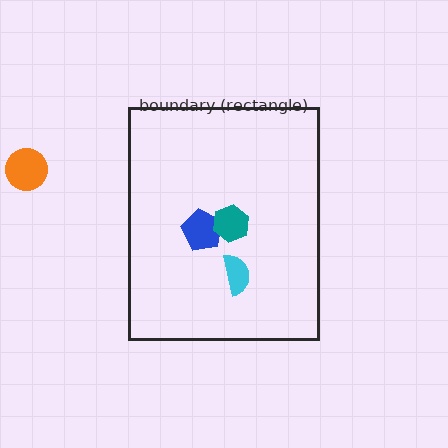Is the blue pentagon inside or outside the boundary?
Inside.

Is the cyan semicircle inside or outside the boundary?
Inside.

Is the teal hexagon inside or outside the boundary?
Inside.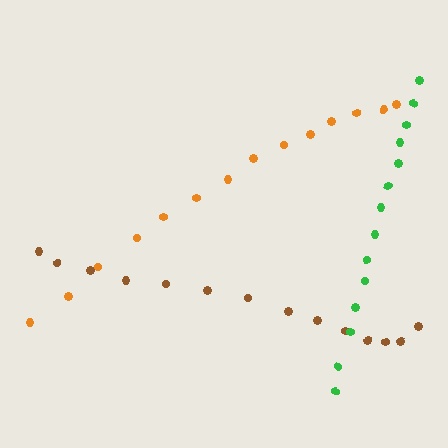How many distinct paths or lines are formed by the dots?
There are 3 distinct paths.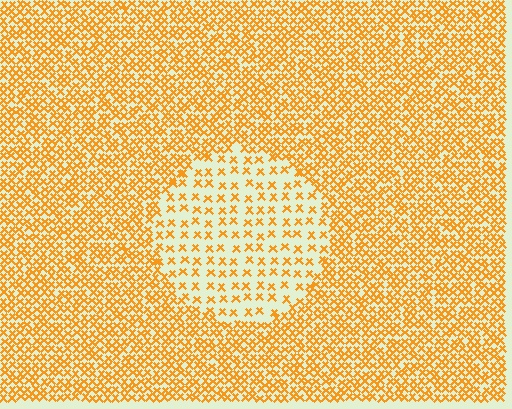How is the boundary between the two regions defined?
The boundary is defined by a change in element density (approximately 2.5x ratio). All elements are the same color, size, and shape.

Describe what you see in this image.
The image contains small orange elements arranged at two different densities. A circle-shaped region is visible where the elements are less densely packed than the surrounding area.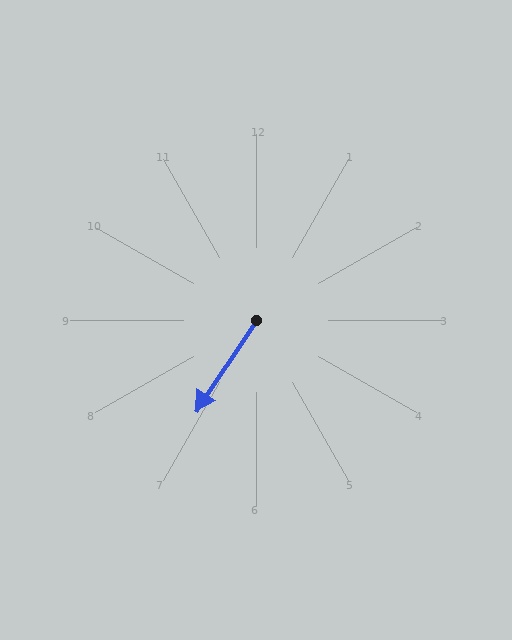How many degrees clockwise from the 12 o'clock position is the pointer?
Approximately 214 degrees.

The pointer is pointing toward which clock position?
Roughly 7 o'clock.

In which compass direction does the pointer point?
Southwest.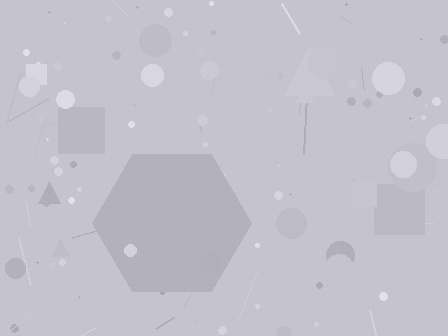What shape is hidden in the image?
A hexagon is hidden in the image.